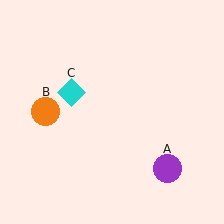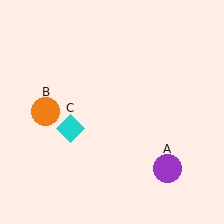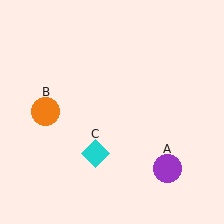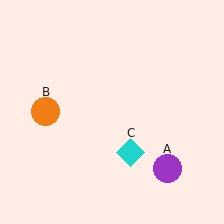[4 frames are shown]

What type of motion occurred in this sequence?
The cyan diamond (object C) rotated counterclockwise around the center of the scene.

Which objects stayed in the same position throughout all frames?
Purple circle (object A) and orange circle (object B) remained stationary.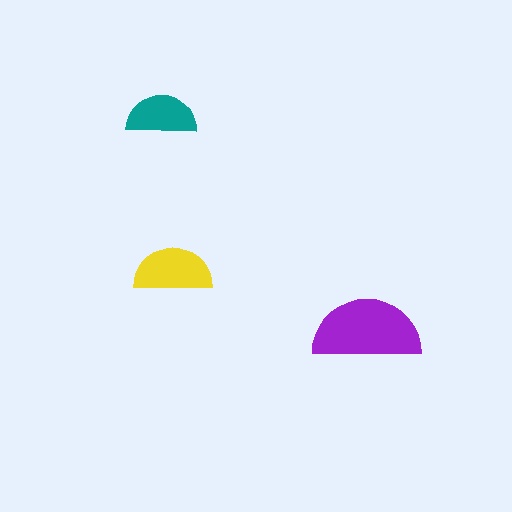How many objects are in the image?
There are 3 objects in the image.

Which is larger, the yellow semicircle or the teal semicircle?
The yellow one.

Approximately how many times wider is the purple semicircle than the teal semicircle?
About 1.5 times wider.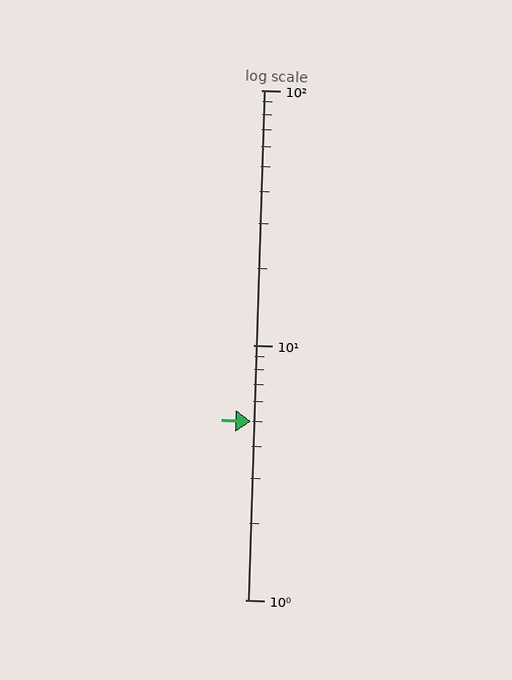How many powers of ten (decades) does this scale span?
The scale spans 2 decades, from 1 to 100.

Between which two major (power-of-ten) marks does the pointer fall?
The pointer is between 1 and 10.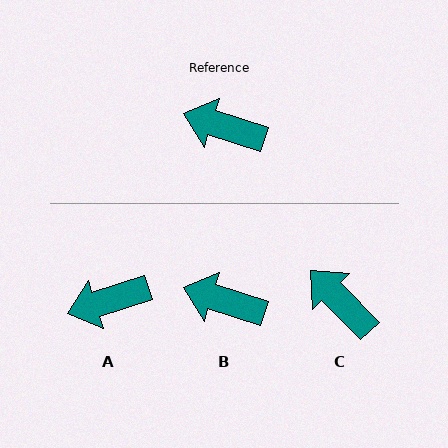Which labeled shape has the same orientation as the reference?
B.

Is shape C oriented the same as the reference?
No, it is off by about 28 degrees.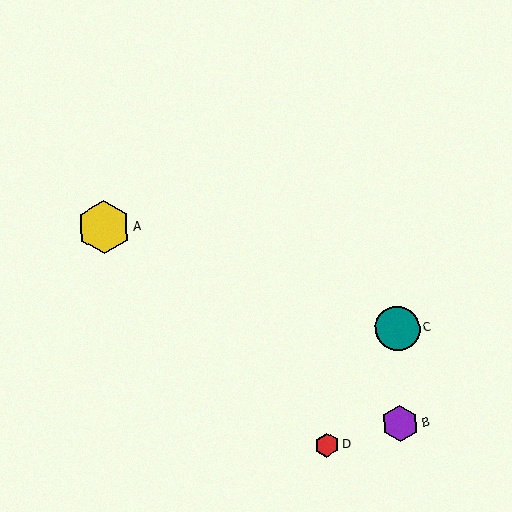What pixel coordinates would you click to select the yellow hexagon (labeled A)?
Click at (104, 227) to select the yellow hexagon A.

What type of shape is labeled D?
Shape D is a red hexagon.